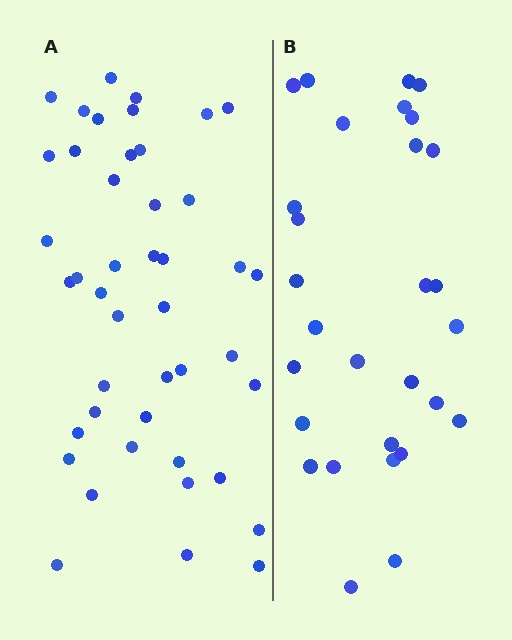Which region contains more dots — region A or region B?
Region A (the left region) has more dots.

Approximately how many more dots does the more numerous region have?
Region A has approximately 15 more dots than region B.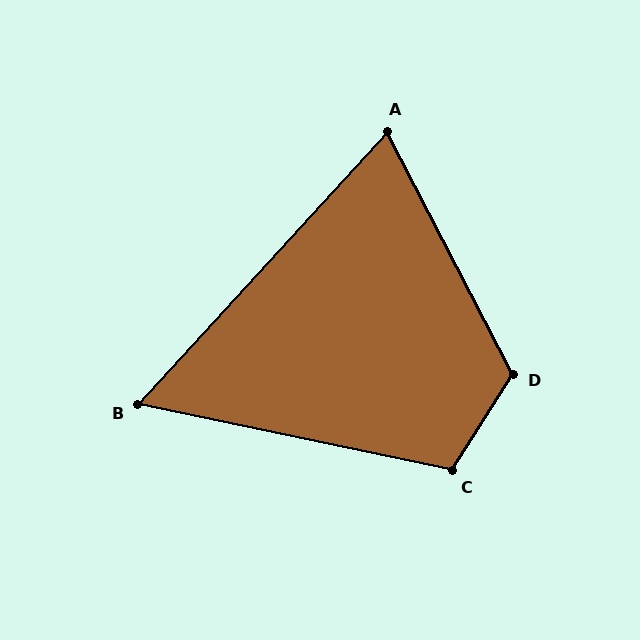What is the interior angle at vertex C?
Approximately 110 degrees (obtuse).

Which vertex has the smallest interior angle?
B, at approximately 59 degrees.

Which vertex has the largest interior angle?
D, at approximately 121 degrees.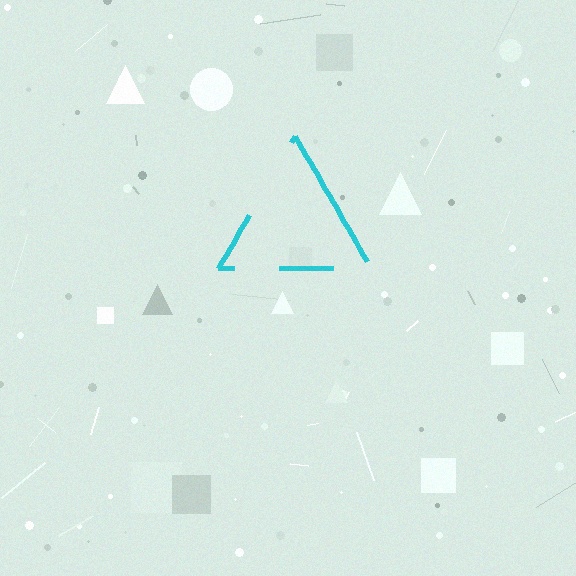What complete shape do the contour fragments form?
The contour fragments form a triangle.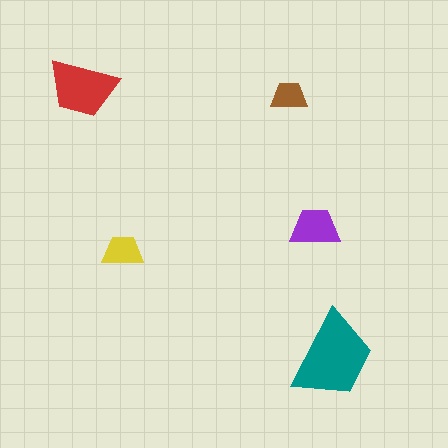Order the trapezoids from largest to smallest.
the teal one, the red one, the purple one, the yellow one, the brown one.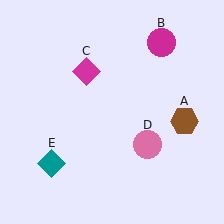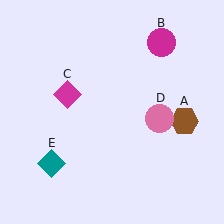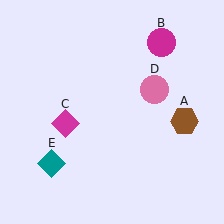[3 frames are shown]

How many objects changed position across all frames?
2 objects changed position: magenta diamond (object C), pink circle (object D).